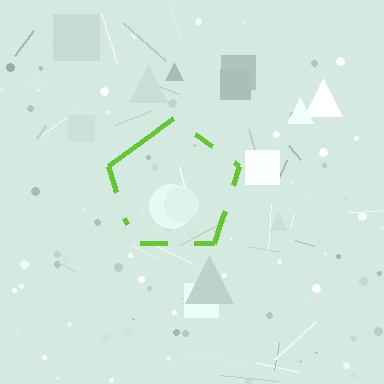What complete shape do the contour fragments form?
The contour fragments form a pentagon.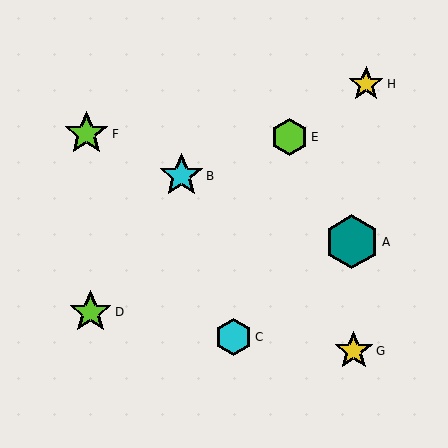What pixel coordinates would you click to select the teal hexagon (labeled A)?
Click at (352, 242) to select the teal hexagon A.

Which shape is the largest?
The teal hexagon (labeled A) is the largest.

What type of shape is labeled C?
Shape C is a cyan hexagon.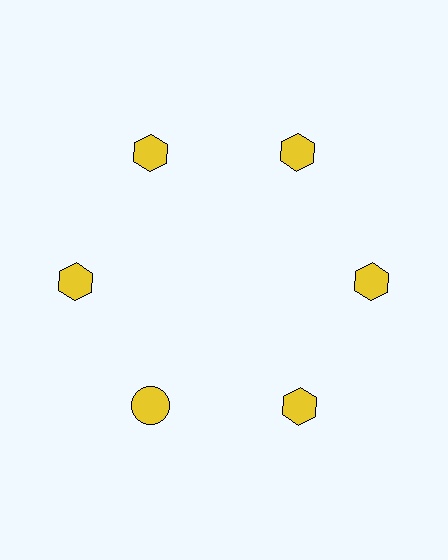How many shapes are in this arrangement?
There are 6 shapes arranged in a ring pattern.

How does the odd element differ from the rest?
It has a different shape: circle instead of hexagon.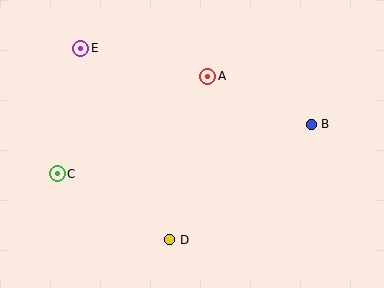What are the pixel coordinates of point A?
Point A is at (208, 76).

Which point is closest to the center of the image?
Point A at (208, 76) is closest to the center.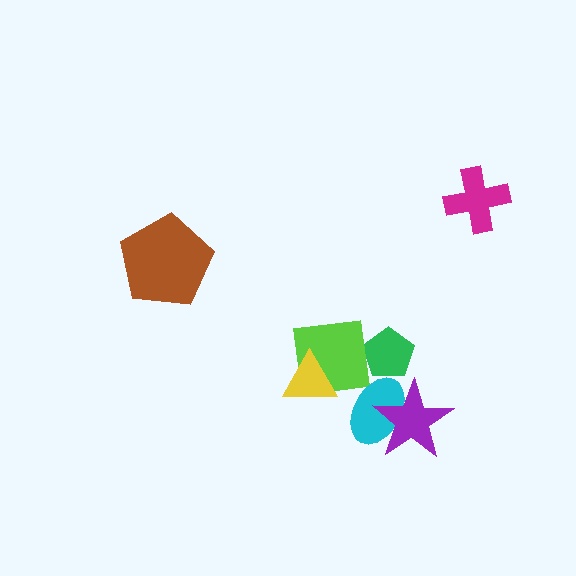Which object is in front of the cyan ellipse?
The purple star is in front of the cyan ellipse.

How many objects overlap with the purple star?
1 object overlaps with the purple star.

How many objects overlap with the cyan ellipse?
2 objects overlap with the cyan ellipse.